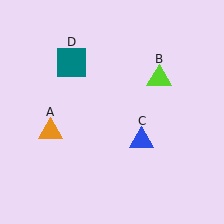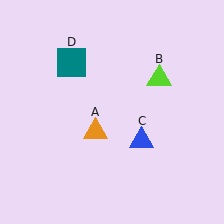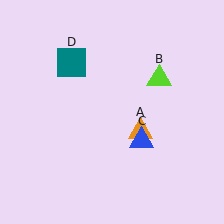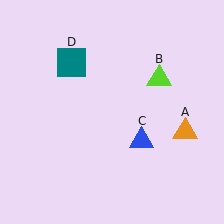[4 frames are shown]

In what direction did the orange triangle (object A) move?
The orange triangle (object A) moved right.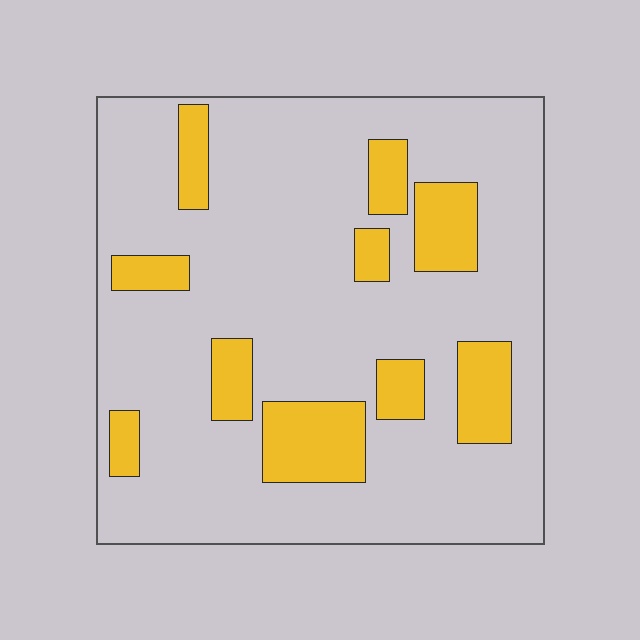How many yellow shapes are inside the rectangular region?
10.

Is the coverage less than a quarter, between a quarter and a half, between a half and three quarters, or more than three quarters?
Less than a quarter.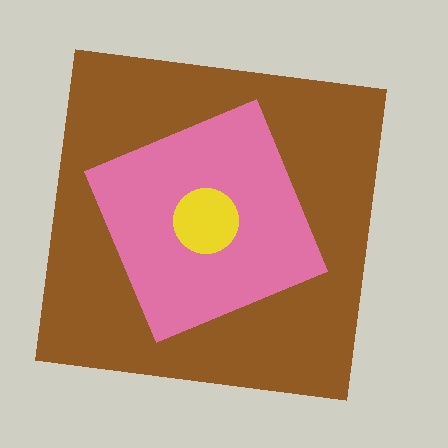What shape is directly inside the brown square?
The pink diamond.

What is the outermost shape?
The brown square.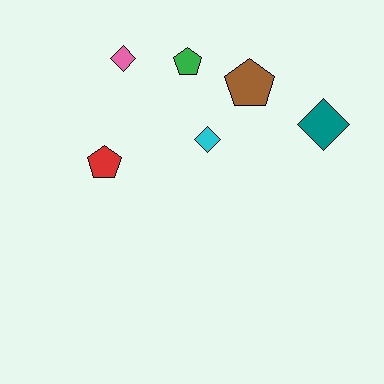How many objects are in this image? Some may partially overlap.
There are 6 objects.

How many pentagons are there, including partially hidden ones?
There are 3 pentagons.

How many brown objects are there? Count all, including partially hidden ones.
There is 1 brown object.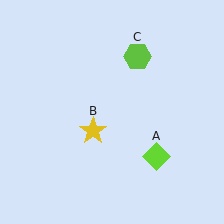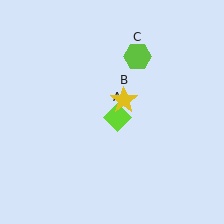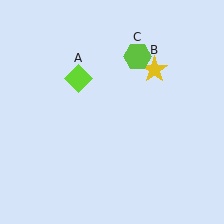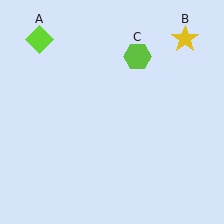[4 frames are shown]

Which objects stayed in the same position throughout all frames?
Lime hexagon (object C) remained stationary.